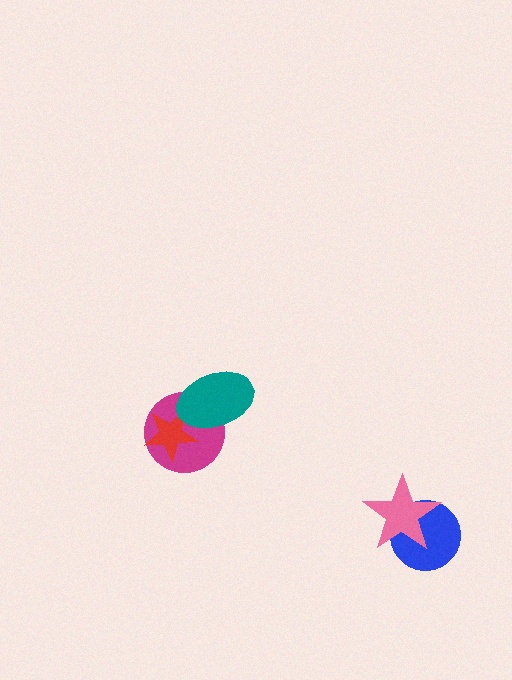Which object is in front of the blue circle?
The pink star is in front of the blue circle.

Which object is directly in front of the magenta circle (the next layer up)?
The red star is directly in front of the magenta circle.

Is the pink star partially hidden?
No, no other shape covers it.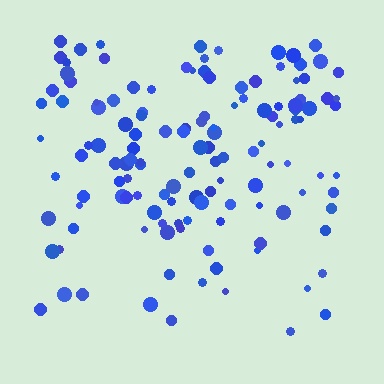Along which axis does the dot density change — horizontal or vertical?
Vertical.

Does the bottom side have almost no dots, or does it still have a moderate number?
Still a moderate number, just noticeably fewer than the top.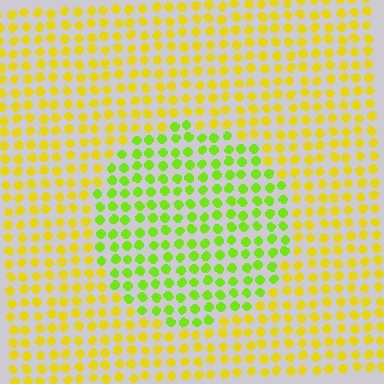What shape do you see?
I see a circle.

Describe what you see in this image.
The image is filled with small yellow elements in a uniform arrangement. A circle-shaped region is visible where the elements are tinted to a slightly different hue, forming a subtle color boundary.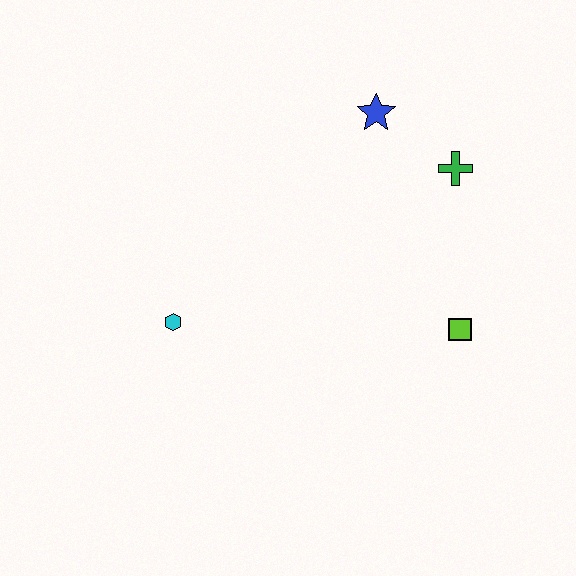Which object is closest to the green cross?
The blue star is closest to the green cross.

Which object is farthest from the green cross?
The cyan hexagon is farthest from the green cross.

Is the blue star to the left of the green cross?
Yes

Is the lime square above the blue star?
No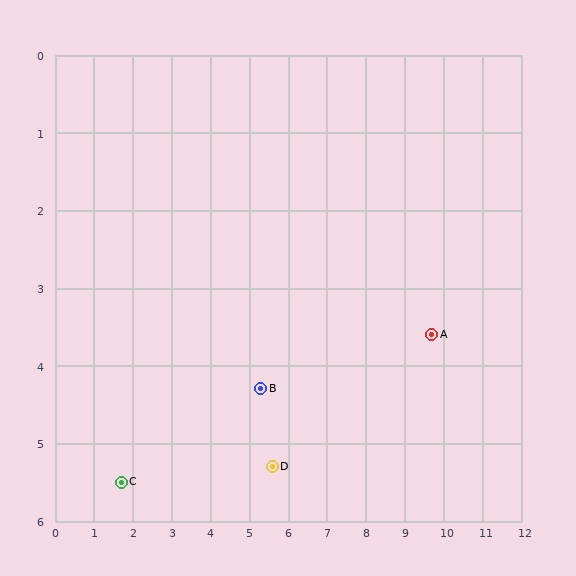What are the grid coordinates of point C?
Point C is at approximately (1.7, 5.5).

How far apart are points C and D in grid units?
Points C and D are about 3.9 grid units apart.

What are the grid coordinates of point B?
Point B is at approximately (5.3, 4.3).